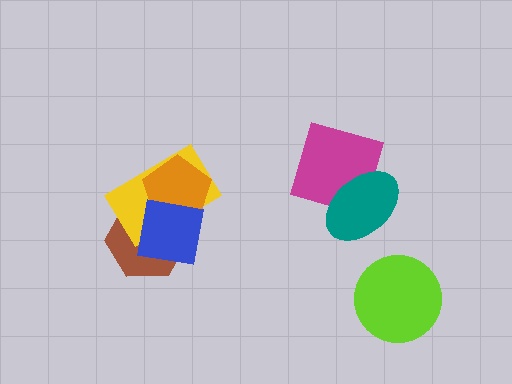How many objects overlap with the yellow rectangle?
3 objects overlap with the yellow rectangle.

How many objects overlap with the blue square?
3 objects overlap with the blue square.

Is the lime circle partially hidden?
No, no other shape covers it.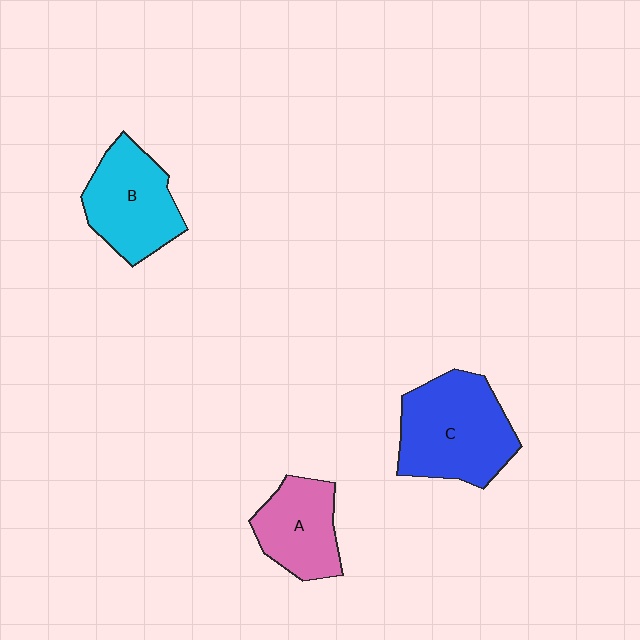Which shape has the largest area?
Shape C (blue).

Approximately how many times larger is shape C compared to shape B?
Approximately 1.3 times.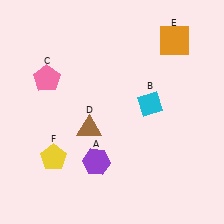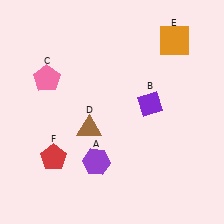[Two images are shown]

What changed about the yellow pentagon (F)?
In Image 1, F is yellow. In Image 2, it changed to red.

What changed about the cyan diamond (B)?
In Image 1, B is cyan. In Image 2, it changed to purple.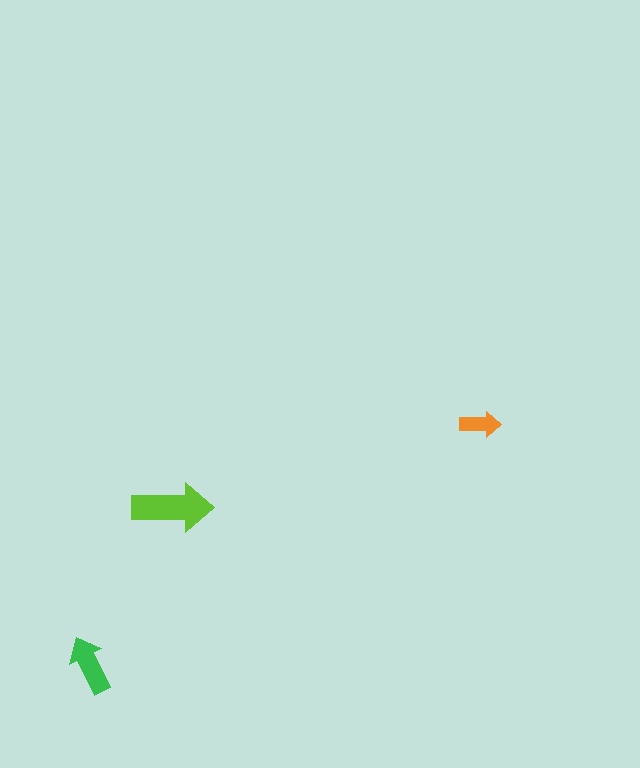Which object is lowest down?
The green arrow is bottommost.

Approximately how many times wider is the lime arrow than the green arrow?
About 1.5 times wider.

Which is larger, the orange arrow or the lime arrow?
The lime one.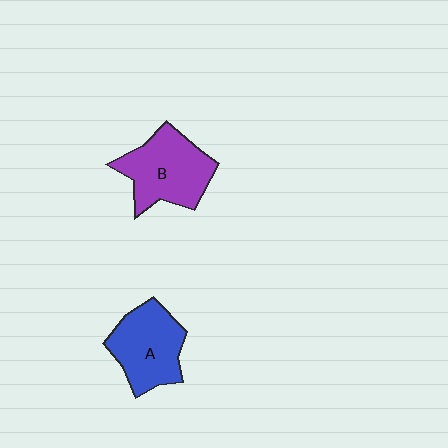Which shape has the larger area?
Shape B (purple).